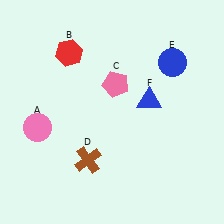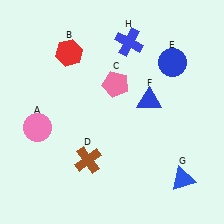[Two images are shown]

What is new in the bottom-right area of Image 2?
A blue triangle (G) was added in the bottom-right area of Image 2.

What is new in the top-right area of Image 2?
A blue cross (H) was added in the top-right area of Image 2.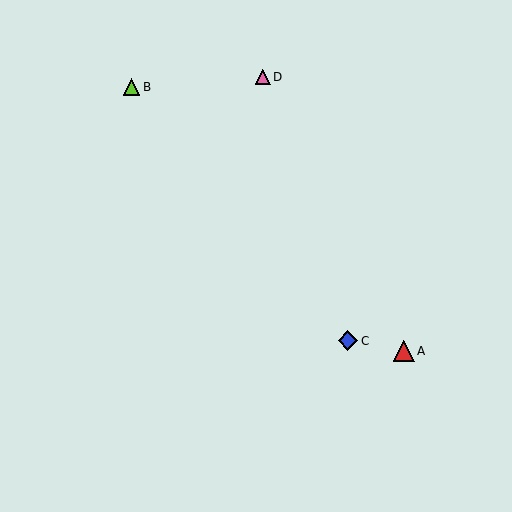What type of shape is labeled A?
Shape A is a red triangle.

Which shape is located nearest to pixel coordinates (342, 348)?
The blue diamond (labeled C) at (348, 341) is nearest to that location.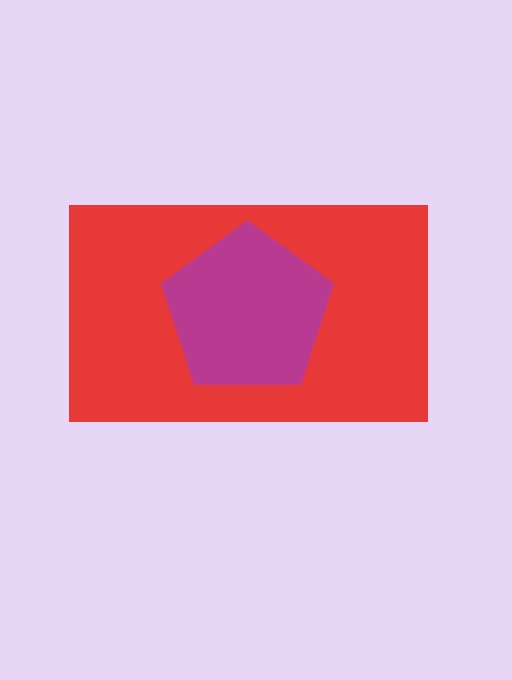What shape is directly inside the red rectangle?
The magenta pentagon.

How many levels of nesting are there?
2.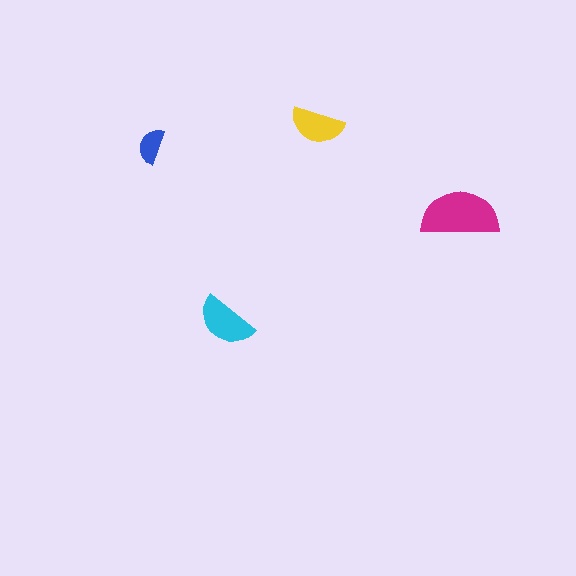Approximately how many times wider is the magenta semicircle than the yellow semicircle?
About 1.5 times wider.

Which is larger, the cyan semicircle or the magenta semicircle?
The magenta one.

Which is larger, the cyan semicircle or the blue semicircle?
The cyan one.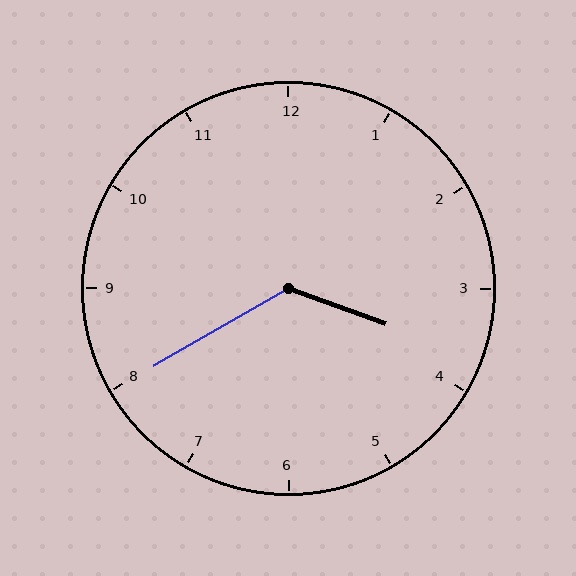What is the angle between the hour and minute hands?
Approximately 130 degrees.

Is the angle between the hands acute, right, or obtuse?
It is obtuse.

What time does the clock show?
3:40.